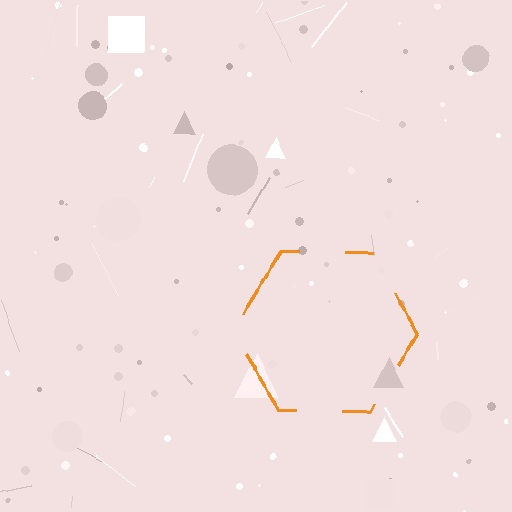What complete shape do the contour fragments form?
The contour fragments form a hexagon.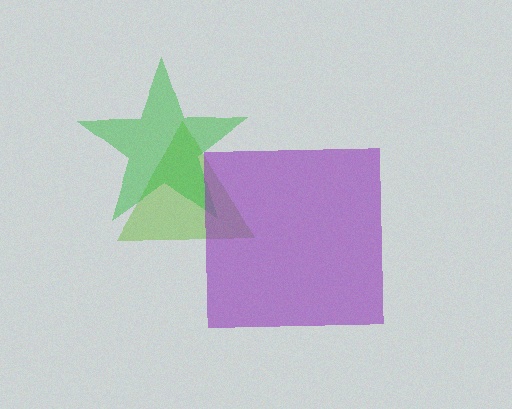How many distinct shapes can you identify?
There are 3 distinct shapes: a lime triangle, a green star, a purple square.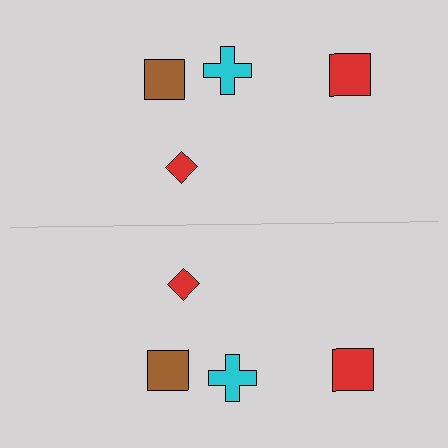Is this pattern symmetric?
Yes, this pattern has bilateral (reflection) symmetry.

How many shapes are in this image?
There are 8 shapes in this image.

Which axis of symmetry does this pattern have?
The pattern has a horizontal axis of symmetry running through the center of the image.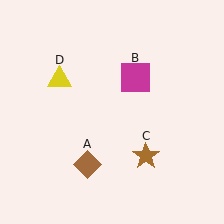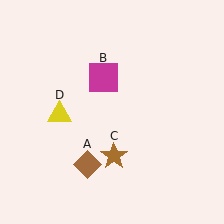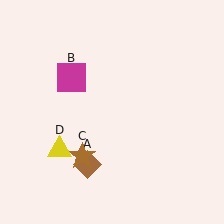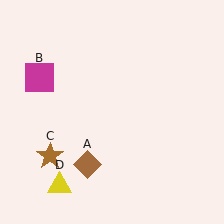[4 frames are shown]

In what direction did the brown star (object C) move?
The brown star (object C) moved left.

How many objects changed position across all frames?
3 objects changed position: magenta square (object B), brown star (object C), yellow triangle (object D).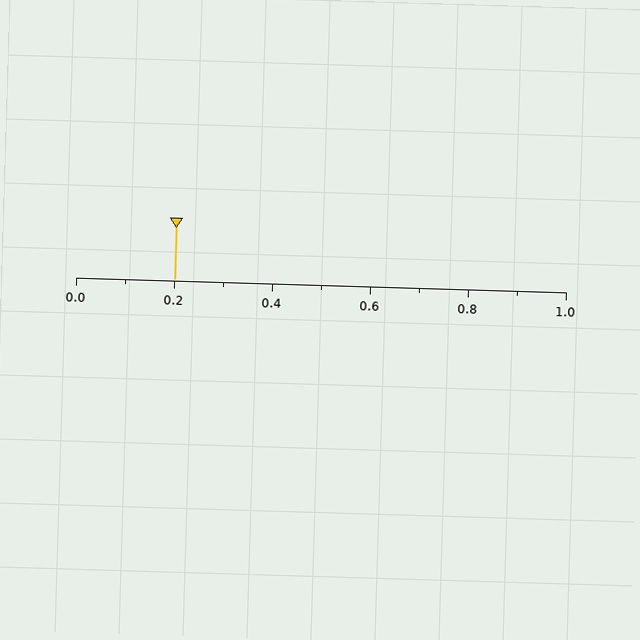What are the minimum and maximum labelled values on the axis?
The axis runs from 0.0 to 1.0.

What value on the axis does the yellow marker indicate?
The marker indicates approximately 0.2.